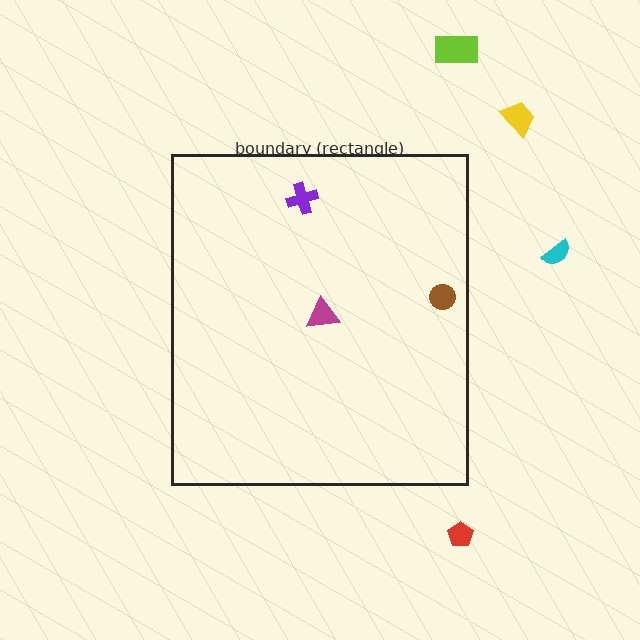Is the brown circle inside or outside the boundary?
Inside.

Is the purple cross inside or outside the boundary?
Inside.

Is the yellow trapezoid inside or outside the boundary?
Outside.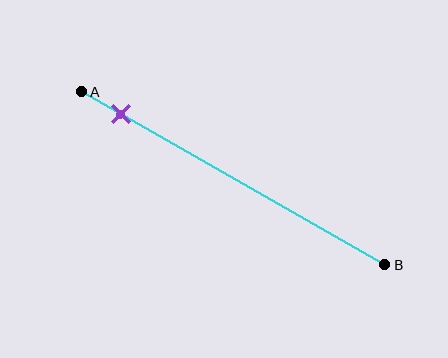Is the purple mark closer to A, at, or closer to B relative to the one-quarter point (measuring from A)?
The purple mark is closer to point A than the one-quarter point of segment AB.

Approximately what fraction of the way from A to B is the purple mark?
The purple mark is approximately 15% of the way from A to B.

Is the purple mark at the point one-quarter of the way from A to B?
No, the mark is at about 15% from A, not at the 25% one-quarter point.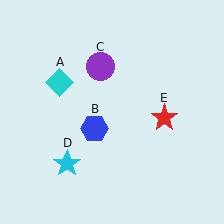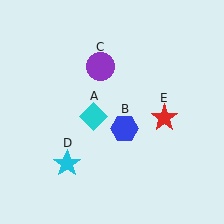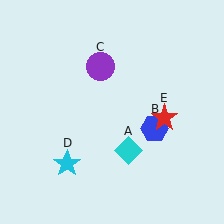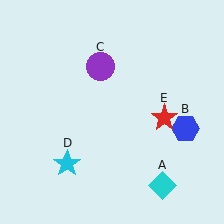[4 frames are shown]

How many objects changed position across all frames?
2 objects changed position: cyan diamond (object A), blue hexagon (object B).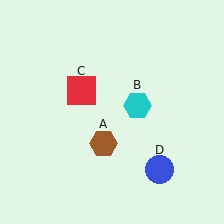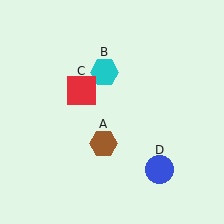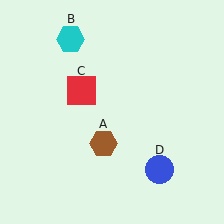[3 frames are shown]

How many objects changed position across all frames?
1 object changed position: cyan hexagon (object B).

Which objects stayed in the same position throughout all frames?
Brown hexagon (object A) and red square (object C) and blue circle (object D) remained stationary.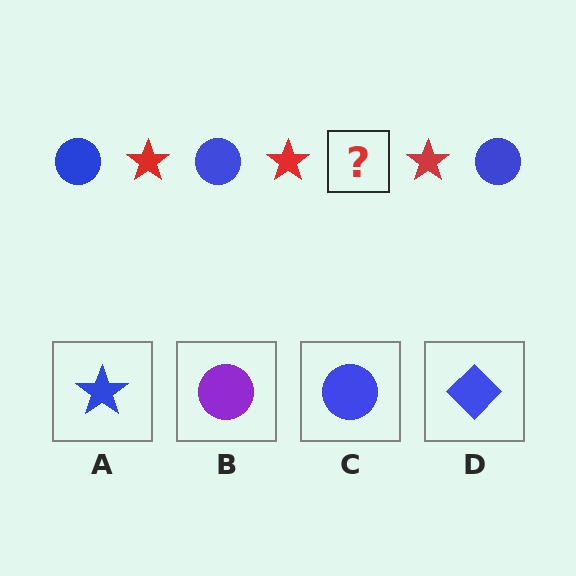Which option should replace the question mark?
Option C.